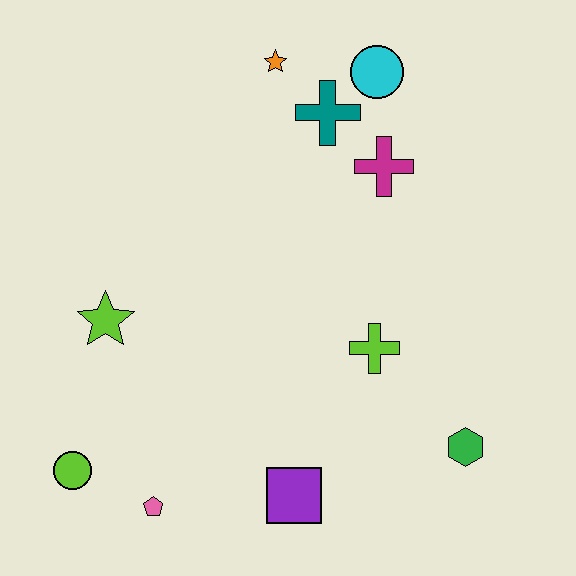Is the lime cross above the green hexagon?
Yes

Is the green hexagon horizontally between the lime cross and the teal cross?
No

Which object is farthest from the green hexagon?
The orange star is farthest from the green hexagon.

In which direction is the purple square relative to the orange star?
The purple square is below the orange star.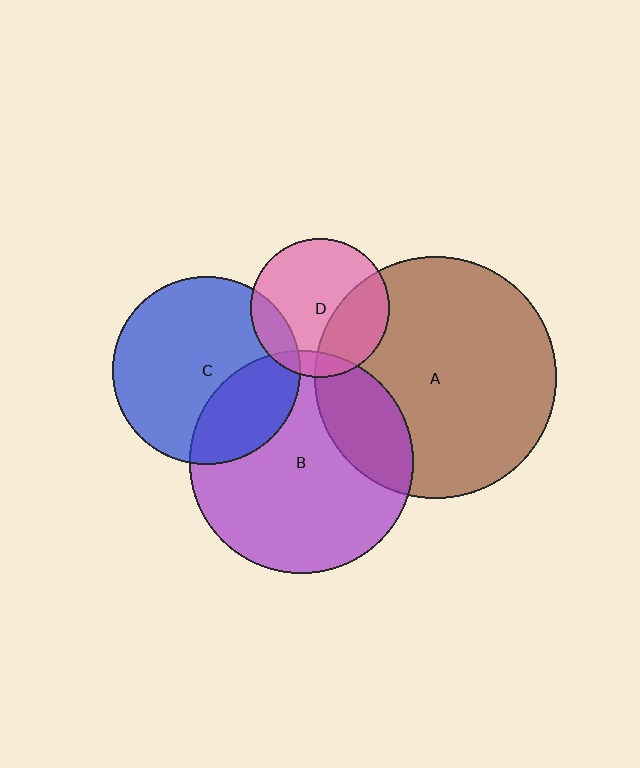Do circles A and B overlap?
Yes.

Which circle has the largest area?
Circle A (brown).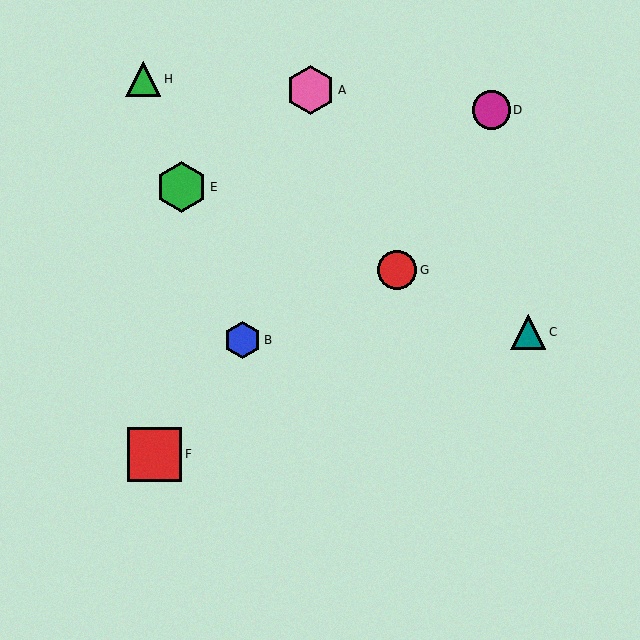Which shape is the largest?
The red square (labeled F) is the largest.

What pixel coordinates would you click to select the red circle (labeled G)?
Click at (397, 270) to select the red circle G.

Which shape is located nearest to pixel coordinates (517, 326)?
The teal triangle (labeled C) at (528, 332) is nearest to that location.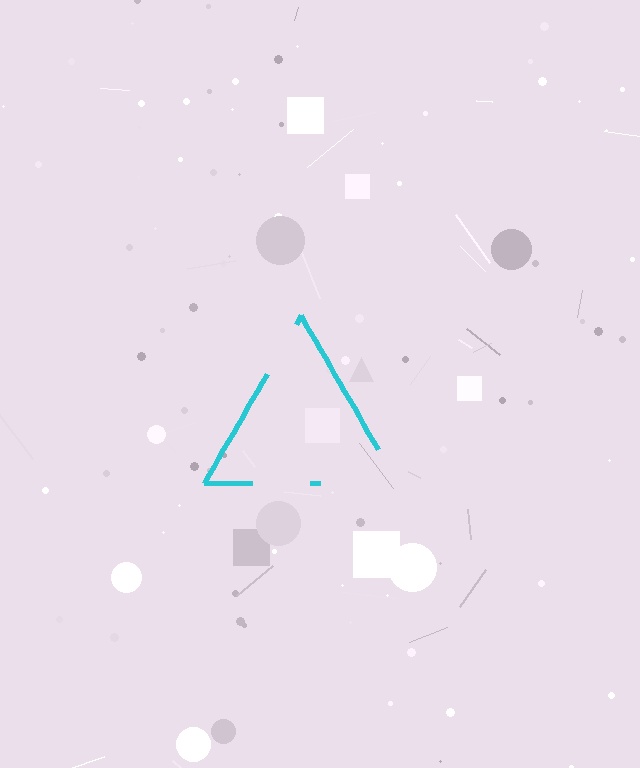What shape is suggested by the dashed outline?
The dashed outline suggests a triangle.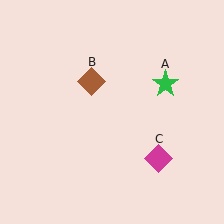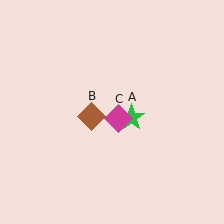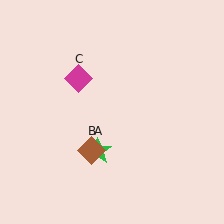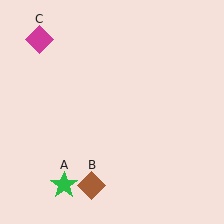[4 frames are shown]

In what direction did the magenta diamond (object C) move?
The magenta diamond (object C) moved up and to the left.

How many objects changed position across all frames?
3 objects changed position: green star (object A), brown diamond (object B), magenta diamond (object C).